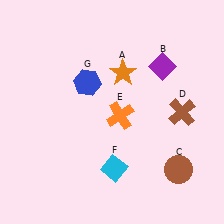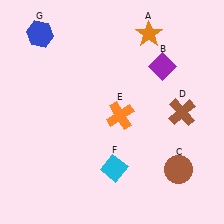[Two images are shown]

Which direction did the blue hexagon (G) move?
The blue hexagon (G) moved up.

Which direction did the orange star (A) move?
The orange star (A) moved up.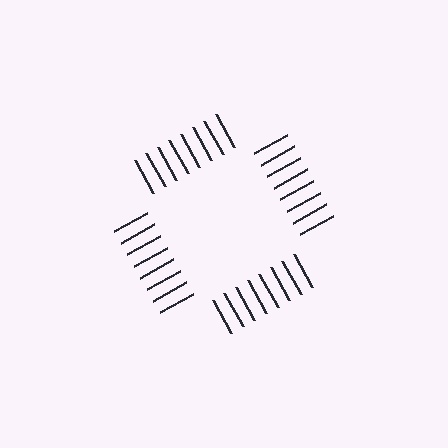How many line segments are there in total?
32 — 8 along each of the 4 edges.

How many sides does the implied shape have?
4 sides — the line-ends trace a square.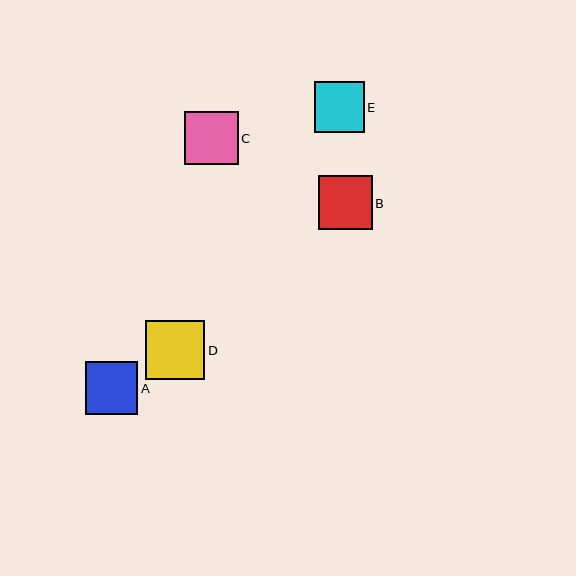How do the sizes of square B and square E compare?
Square B and square E are approximately the same size.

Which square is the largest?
Square D is the largest with a size of approximately 59 pixels.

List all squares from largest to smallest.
From largest to smallest: D, B, C, A, E.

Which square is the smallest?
Square E is the smallest with a size of approximately 50 pixels.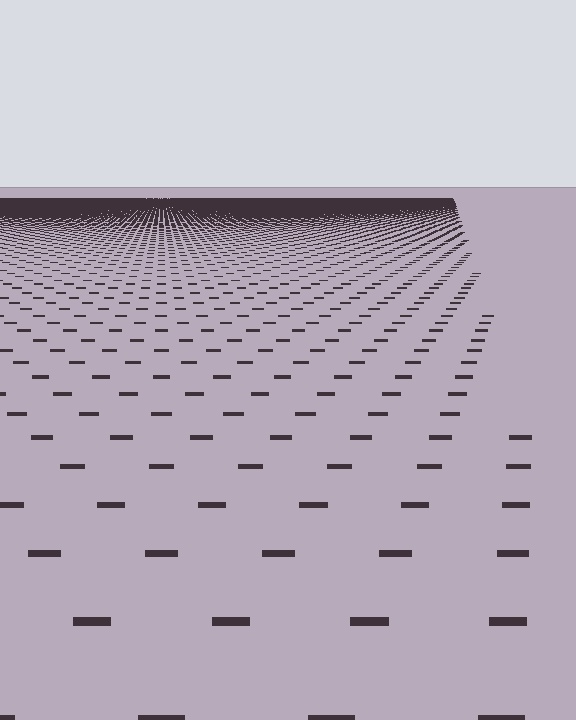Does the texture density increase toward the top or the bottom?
Density increases toward the top.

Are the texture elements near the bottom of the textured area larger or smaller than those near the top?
Larger. Near the bottom, elements are closer to the viewer and appear at a bigger on-screen size.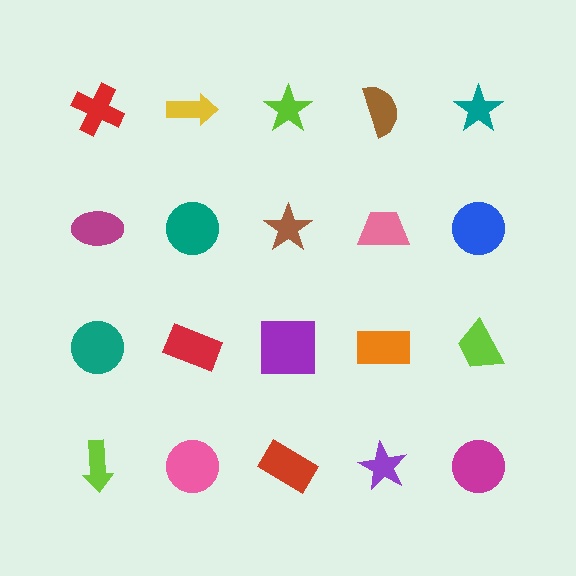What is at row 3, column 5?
A lime trapezoid.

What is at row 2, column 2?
A teal circle.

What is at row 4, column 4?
A purple star.